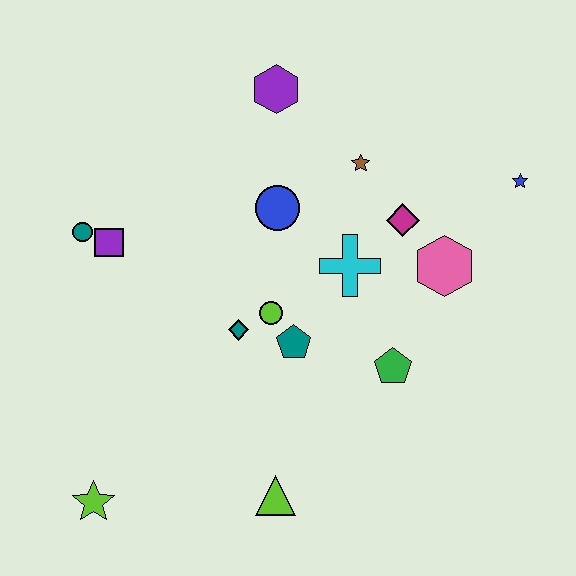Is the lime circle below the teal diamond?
No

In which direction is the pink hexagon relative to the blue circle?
The pink hexagon is to the right of the blue circle.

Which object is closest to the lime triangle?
The teal pentagon is closest to the lime triangle.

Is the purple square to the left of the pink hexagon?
Yes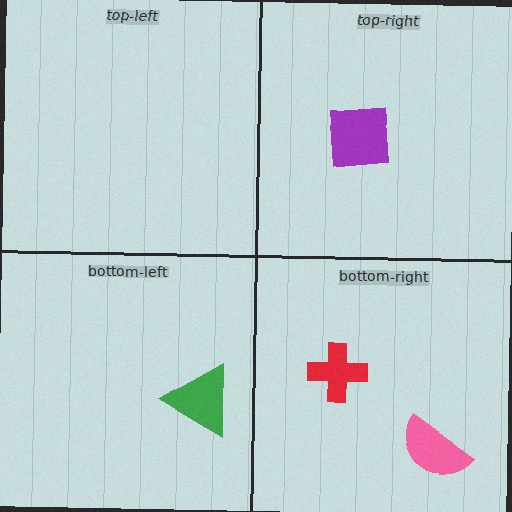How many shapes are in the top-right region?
1.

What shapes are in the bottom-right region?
The red cross, the pink semicircle.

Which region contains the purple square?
The top-right region.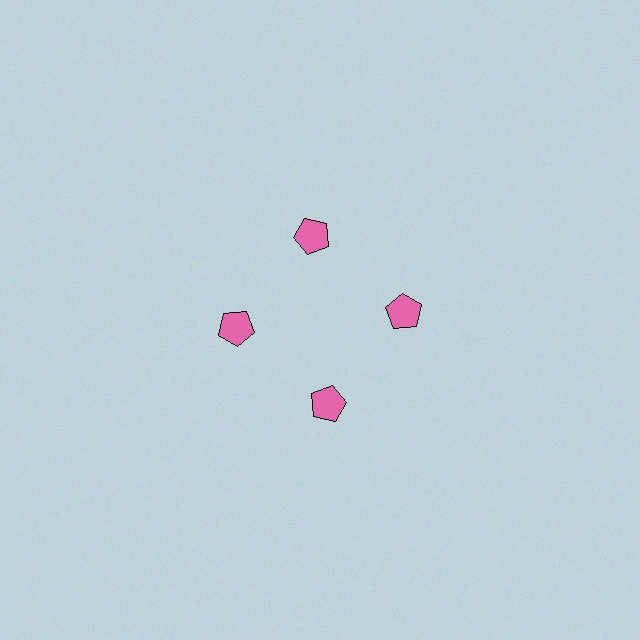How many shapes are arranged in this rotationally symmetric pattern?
There are 4 shapes, arranged in 4 groups of 1.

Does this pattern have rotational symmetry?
Yes, this pattern has 4-fold rotational symmetry. It looks the same after rotating 90 degrees around the center.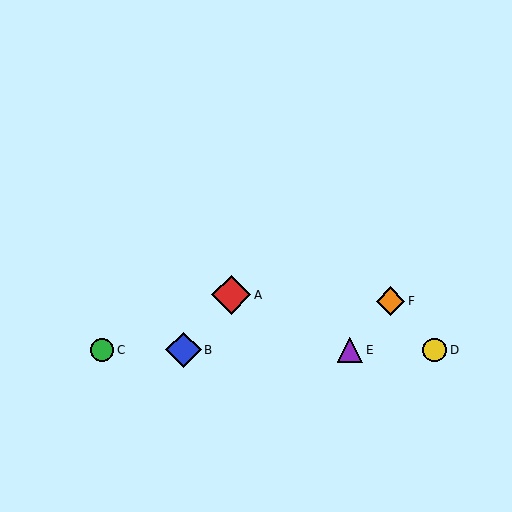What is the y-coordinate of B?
Object B is at y≈350.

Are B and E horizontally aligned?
Yes, both are at y≈350.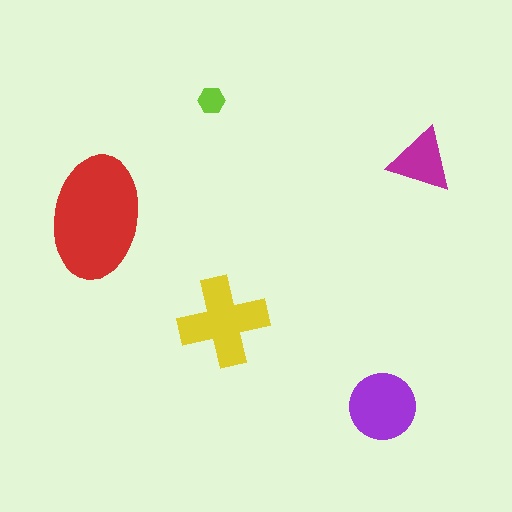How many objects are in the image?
There are 5 objects in the image.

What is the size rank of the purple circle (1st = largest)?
3rd.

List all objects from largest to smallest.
The red ellipse, the yellow cross, the purple circle, the magenta triangle, the lime hexagon.